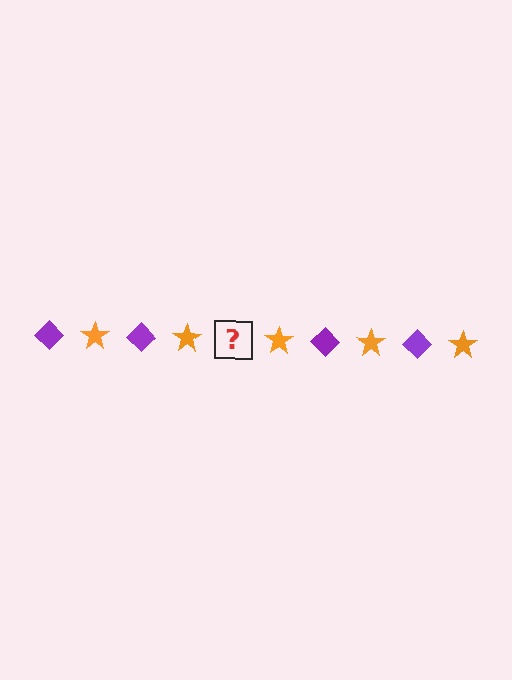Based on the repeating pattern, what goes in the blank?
The blank should be a purple diamond.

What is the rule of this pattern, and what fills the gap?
The rule is that the pattern alternates between purple diamond and orange star. The gap should be filled with a purple diamond.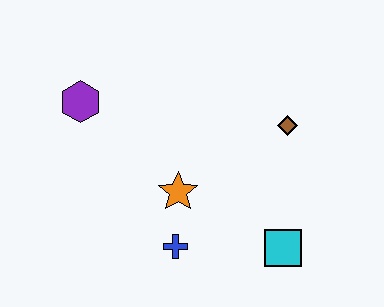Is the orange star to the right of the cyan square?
No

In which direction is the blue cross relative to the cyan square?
The blue cross is to the left of the cyan square.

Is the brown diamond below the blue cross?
No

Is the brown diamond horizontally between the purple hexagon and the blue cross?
No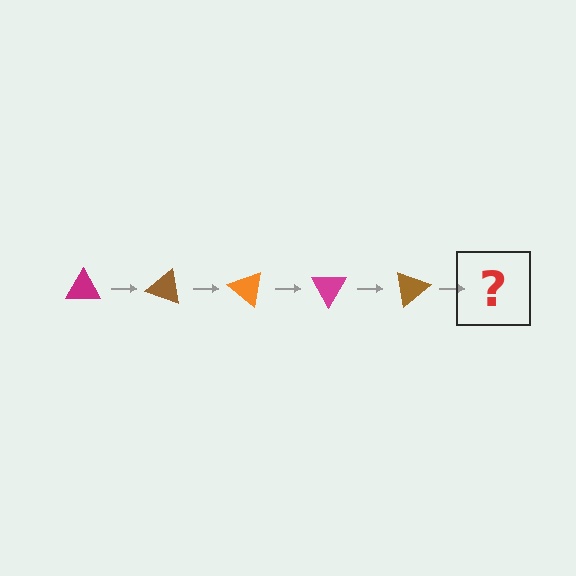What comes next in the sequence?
The next element should be an orange triangle, rotated 100 degrees from the start.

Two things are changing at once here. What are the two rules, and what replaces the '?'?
The two rules are that it rotates 20 degrees each step and the color cycles through magenta, brown, and orange. The '?' should be an orange triangle, rotated 100 degrees from the start.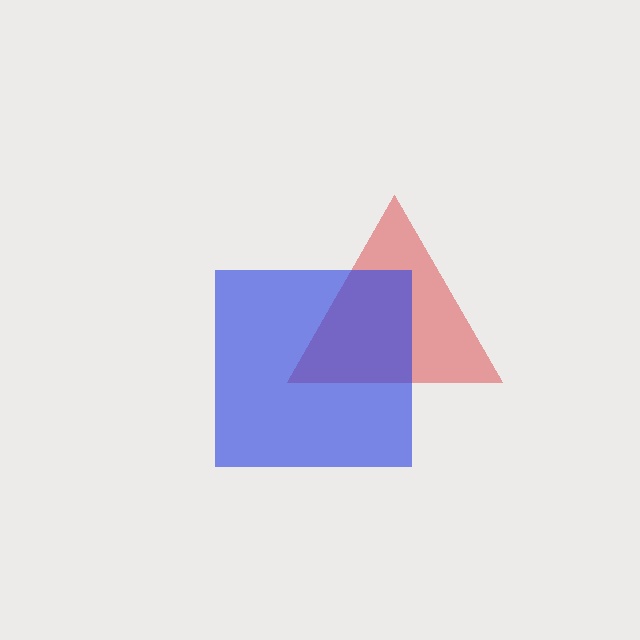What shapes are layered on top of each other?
The layered shapes are: a red triangle, a blue square.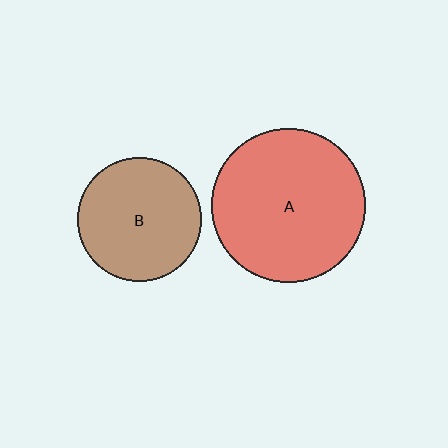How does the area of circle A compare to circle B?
Approximately 1.5 times.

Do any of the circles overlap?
No, none of the circles overlap.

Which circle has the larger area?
Circle A (red).